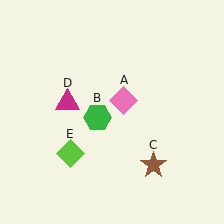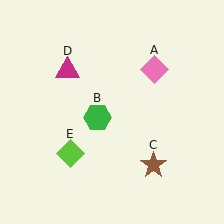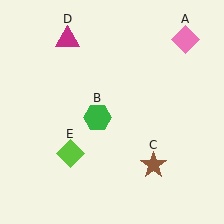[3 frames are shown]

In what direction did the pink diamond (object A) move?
The pink diamond (object A) moved up and to the right.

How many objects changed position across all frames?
2 objects changed position: pink diamond (object A), magenta triangle (object D).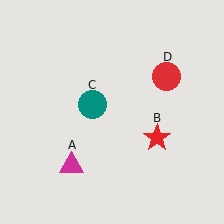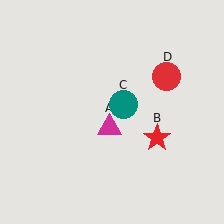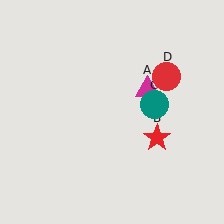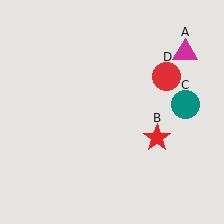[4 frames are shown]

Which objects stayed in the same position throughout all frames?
Red star (object B) and red circle (object D) remained stationary.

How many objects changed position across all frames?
2 objects changed position: magenta triangle (object A), teal circle (object C).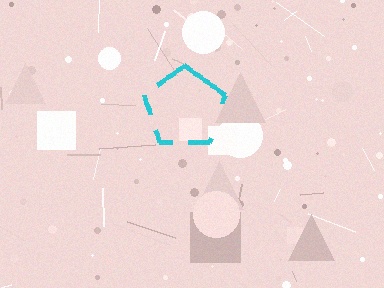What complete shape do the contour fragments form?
The contour fragments form a pentagon.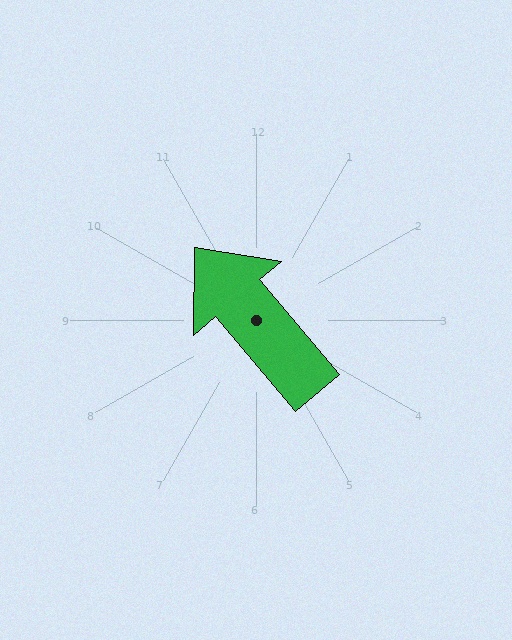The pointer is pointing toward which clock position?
Roughly 11 o'clock.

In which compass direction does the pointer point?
Northwest.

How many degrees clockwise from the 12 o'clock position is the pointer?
Approximately 320 degrees.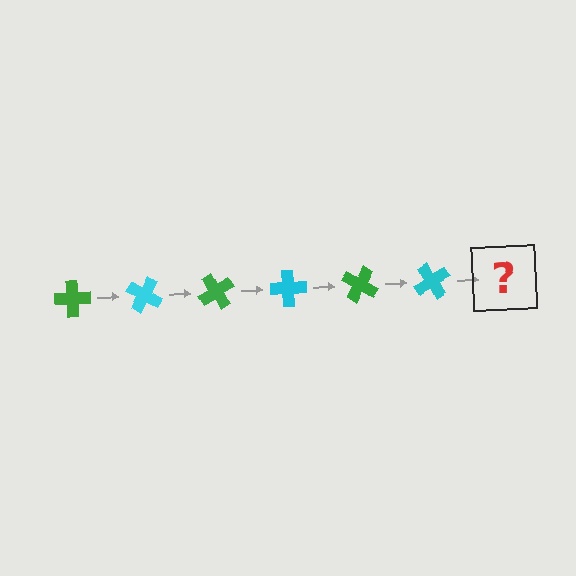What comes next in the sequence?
The next element should be a green cross, rotated 180 degrees from the start.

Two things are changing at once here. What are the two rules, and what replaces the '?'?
The two rules are that it rotates 30 degrees each step and the color cycles through green and cyan. The '?' should be a green cross, rotated 180 degrees from the start.